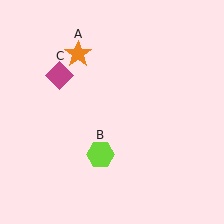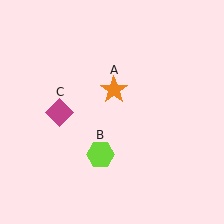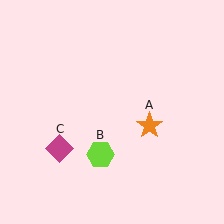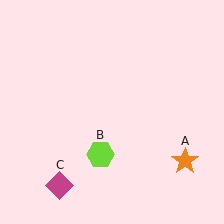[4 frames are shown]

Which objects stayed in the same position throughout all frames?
Lime hexagon (object B) remained stationary.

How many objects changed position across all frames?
2 objects changed position: orange star (object A), magenta diamond (object C).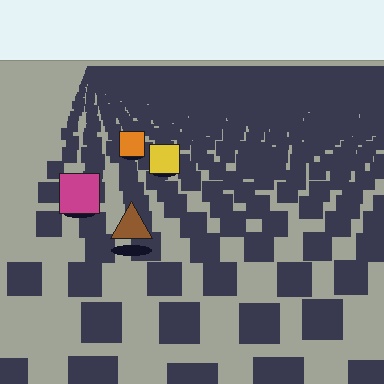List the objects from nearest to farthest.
From nearest to farthest: the brown triangle, the magenta square, the yellow square, the orange square.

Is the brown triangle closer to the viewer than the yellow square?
Yes. The brown triangle is closer — you can tell from the texture gradient: the ground texture is coarser near it.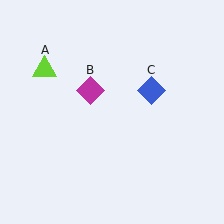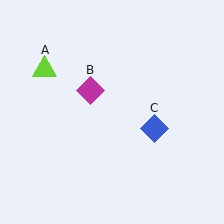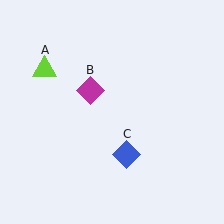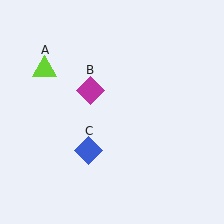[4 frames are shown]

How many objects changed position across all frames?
1 object changed position: blue diamond (object C).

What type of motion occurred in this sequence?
The blue diamond (object C) rotated clockwise around the center of the scene.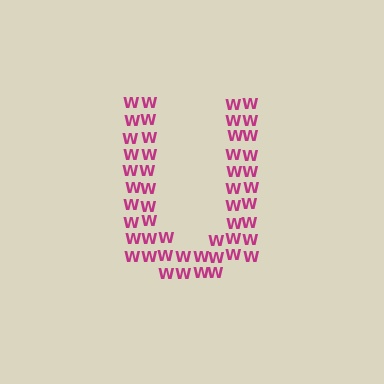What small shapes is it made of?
It is made of small letter W's.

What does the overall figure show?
The overall figure shows the letter U.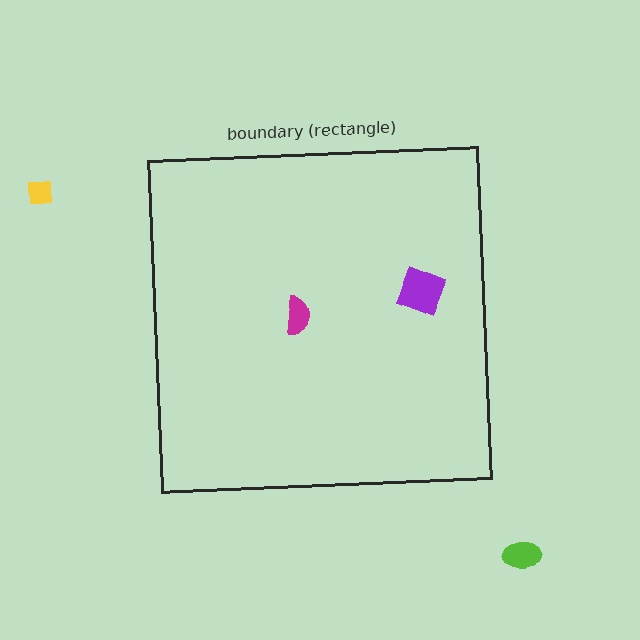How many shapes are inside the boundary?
2 inside, 2 outside.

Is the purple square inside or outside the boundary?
Inside.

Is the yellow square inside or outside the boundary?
Outside.